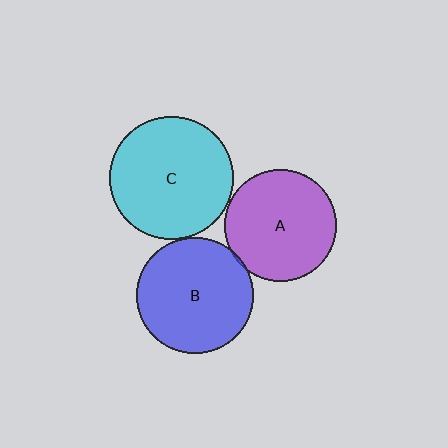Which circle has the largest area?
Circle C (cyan).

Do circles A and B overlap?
Yes.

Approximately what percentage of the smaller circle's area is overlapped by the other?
Approximately 5%.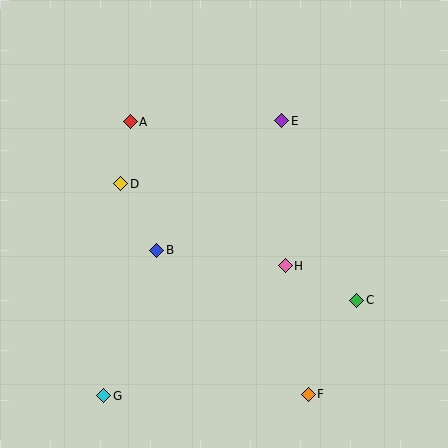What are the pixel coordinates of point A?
Point A is at (130, 122).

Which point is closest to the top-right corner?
Point E is closest to the top-right corner.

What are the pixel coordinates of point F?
Point F is at (308, 394).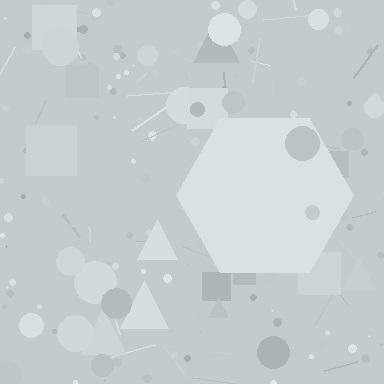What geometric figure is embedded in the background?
A hexagon is embedded in the background.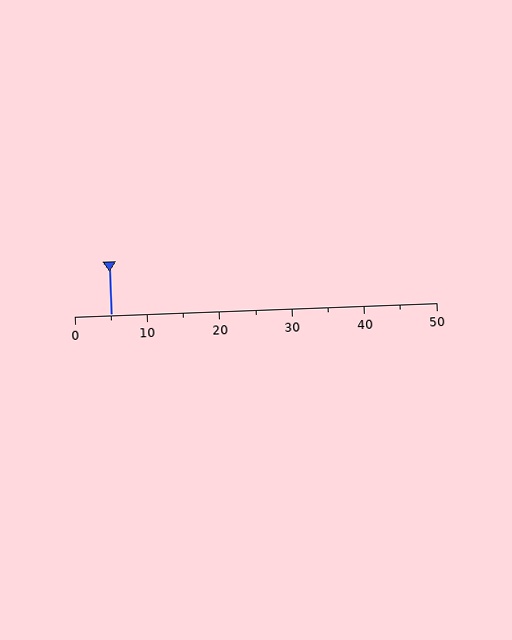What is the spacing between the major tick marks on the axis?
The major ticks are spaced 10 apart.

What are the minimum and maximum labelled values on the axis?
The axis runs from 0 to 50.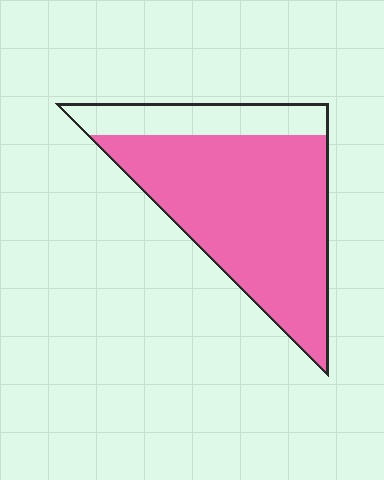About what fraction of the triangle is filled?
About four fifths (4/5).